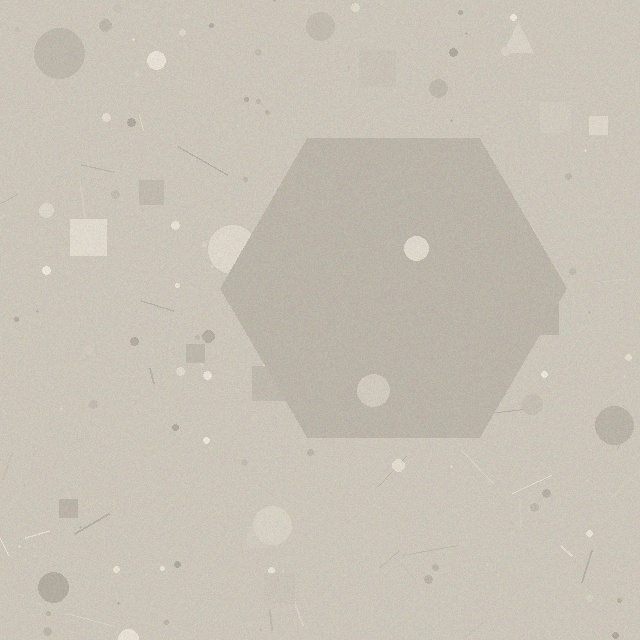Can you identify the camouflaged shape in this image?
The camouflaged shape is a hexagon.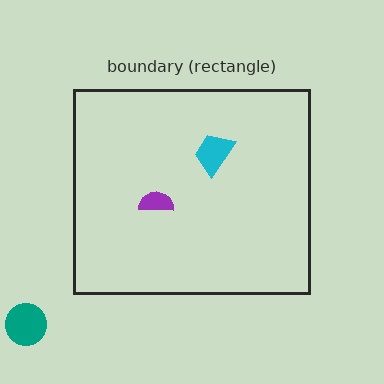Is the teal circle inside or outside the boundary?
Outside.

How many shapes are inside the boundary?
2 inside, 1 outside.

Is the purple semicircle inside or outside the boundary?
Inside.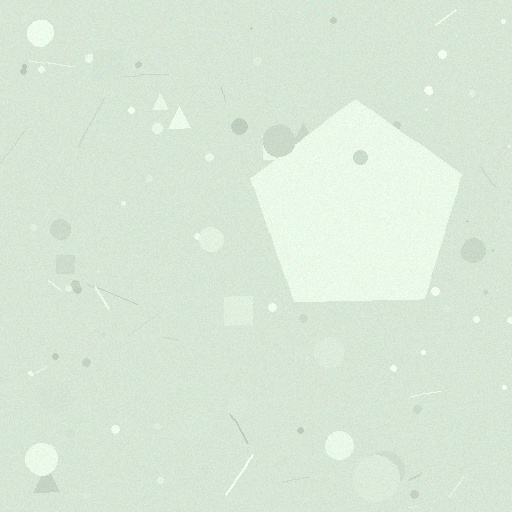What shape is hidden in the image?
A pentagon is hidden in the image.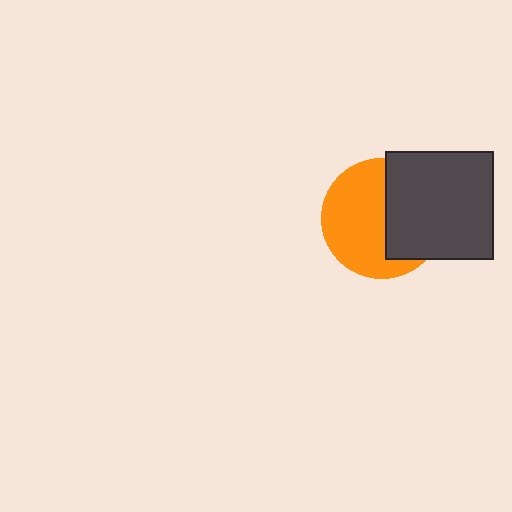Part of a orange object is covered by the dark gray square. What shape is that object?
It is a circle.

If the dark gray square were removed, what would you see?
You would see the complete orange circle.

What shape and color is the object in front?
The object in front is a dark gray square.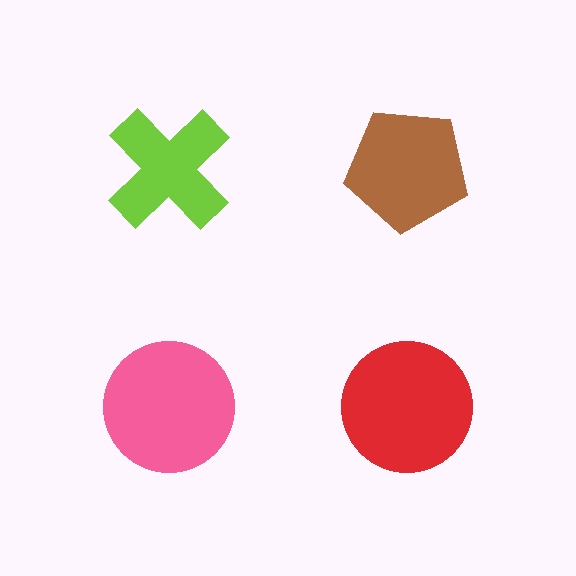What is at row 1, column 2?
A brown pentagon.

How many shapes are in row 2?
2 shapes.